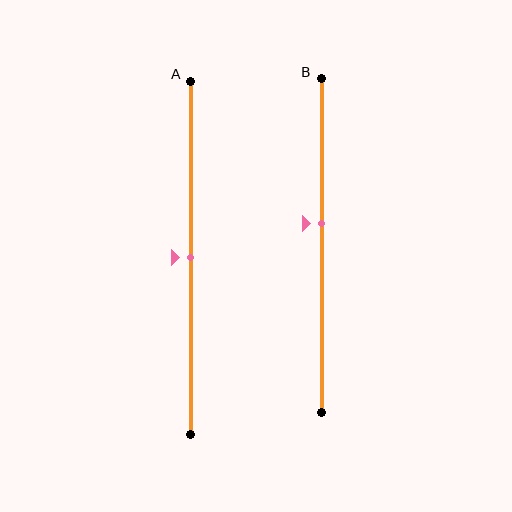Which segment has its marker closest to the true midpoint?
Segment A has its marker closest to the true midpoint.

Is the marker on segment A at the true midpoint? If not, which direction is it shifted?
Yes, the marker on segment A is at the true midpoint.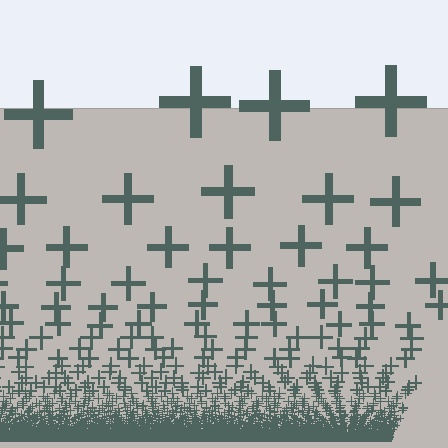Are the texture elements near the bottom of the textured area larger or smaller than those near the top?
Smaller. The gradient is inverted — elements near the bottom are smaller and denser.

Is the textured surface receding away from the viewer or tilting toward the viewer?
The surface appears to tilt toward the viewer. Texture elements get larger and sparser toward the top.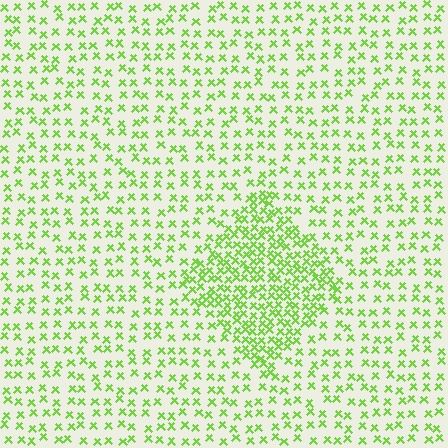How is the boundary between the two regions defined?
The boundary is defined by a change in element density (approximately 2.2x ratio). All elements are the same color, size, and shape.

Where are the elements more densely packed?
The elements are more densely packed inside the diamond boundary.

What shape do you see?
I see a diamond.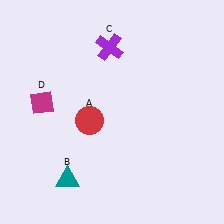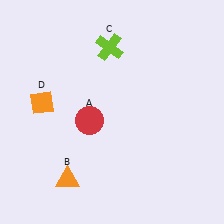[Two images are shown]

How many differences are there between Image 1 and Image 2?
There are 3 differences between the two images.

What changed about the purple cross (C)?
In Image 1, C is purple. In Image 2, it changed to lime.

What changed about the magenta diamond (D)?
In Image 1, D is magenta. In Image 2, it changed to orange.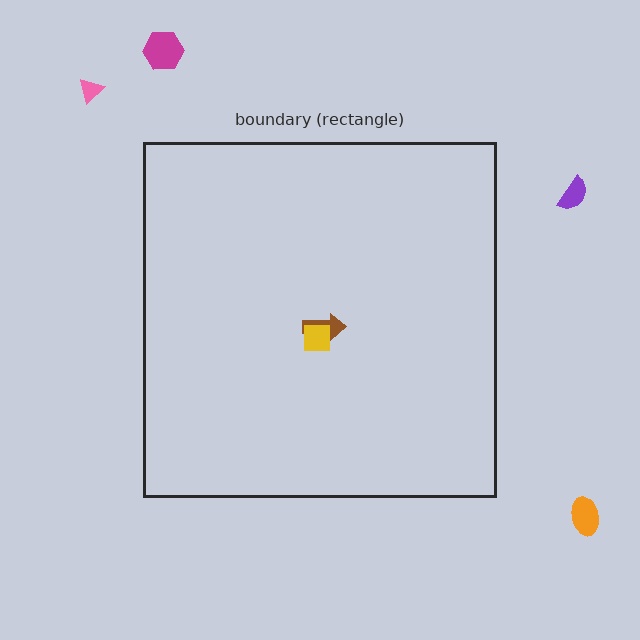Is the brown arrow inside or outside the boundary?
Inside.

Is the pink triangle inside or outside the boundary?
Outside.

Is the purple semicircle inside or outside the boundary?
Outside.